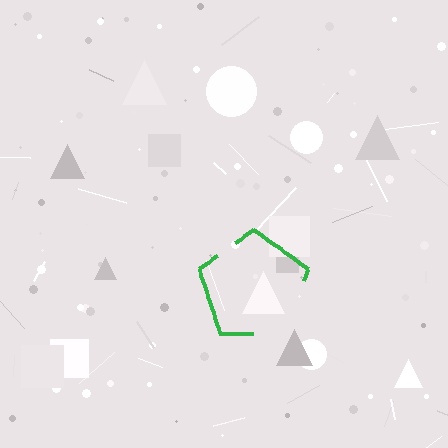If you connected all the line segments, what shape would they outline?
They would outline a pentagon.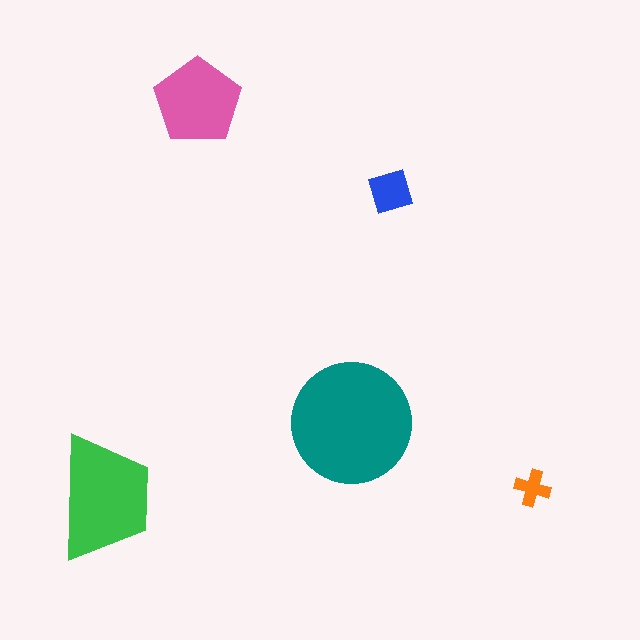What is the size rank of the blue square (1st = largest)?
4th.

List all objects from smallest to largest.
The orange cross, the blue square, the pink pentagon, the green trapezoid, the teal circle.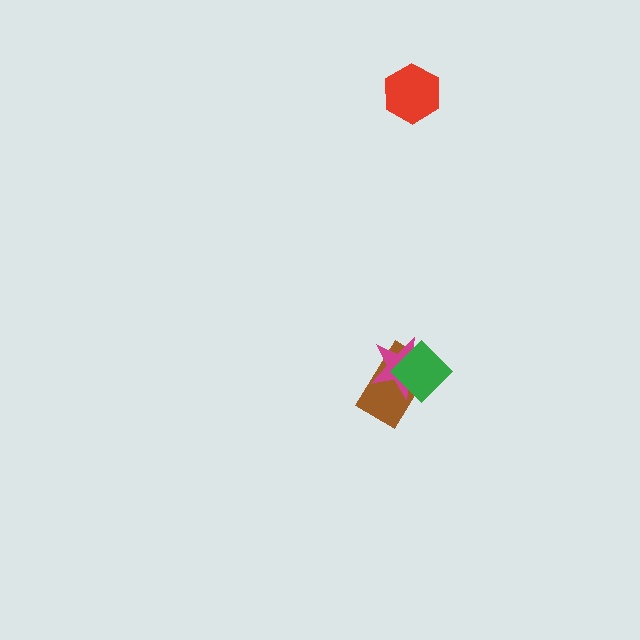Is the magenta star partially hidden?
Yes, it is partially covered by another shape.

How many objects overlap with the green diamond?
2 objects overlap with the green diamond.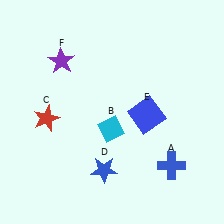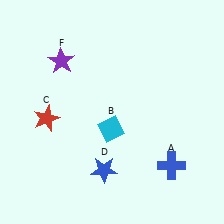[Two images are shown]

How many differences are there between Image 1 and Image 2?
There is 1 difference between the two images.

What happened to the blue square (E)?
The blue square (E) was removed in Image 2. It was in the bottom-right area of Image 1.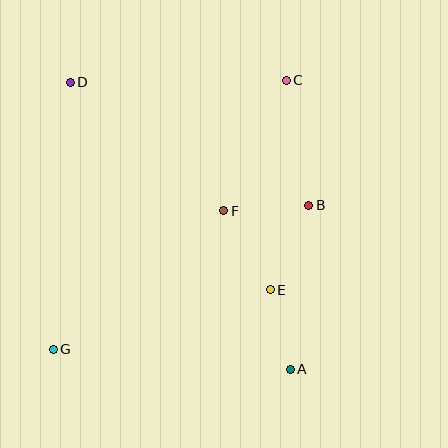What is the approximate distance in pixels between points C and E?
The distance between C and E is approximately 210 pixels.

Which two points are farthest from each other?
Points A and D are farthest from each other.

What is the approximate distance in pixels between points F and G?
The distance between F and G is approximately 220 pixels.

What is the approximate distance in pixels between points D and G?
The distance between D and G is approximately 267 pixels.